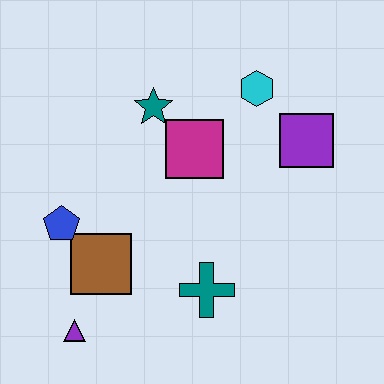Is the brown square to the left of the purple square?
Yes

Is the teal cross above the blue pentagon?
No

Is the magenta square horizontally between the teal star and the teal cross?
Yes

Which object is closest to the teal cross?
The brown square is closest to the teal cross.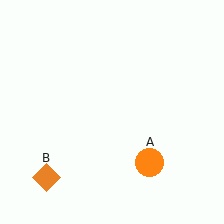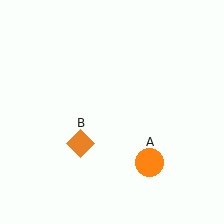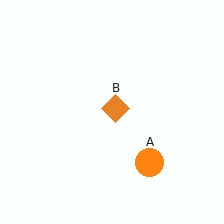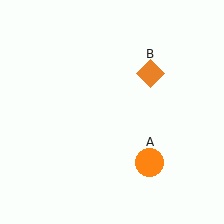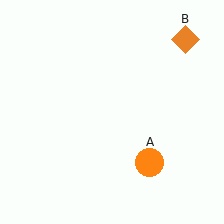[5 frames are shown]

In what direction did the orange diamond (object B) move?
The orange diamond (object B) moved up and to the right.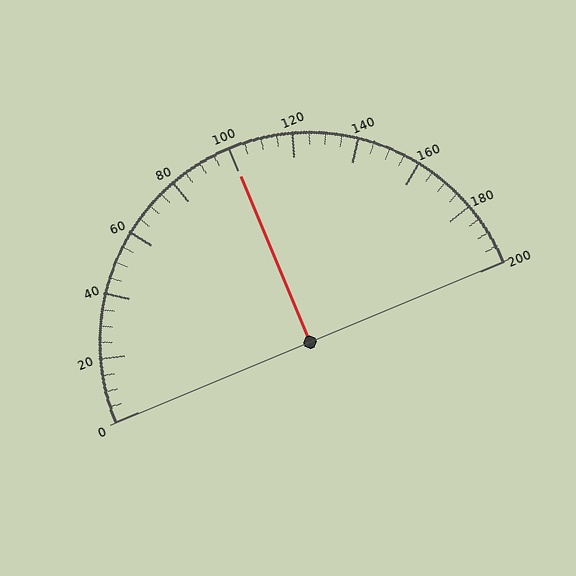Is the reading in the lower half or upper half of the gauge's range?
The reading is in the upper half of the range (0 to 200).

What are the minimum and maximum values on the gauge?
The gauge ranges from 0 to 200.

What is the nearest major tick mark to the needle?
The nearest major tick mark is 100.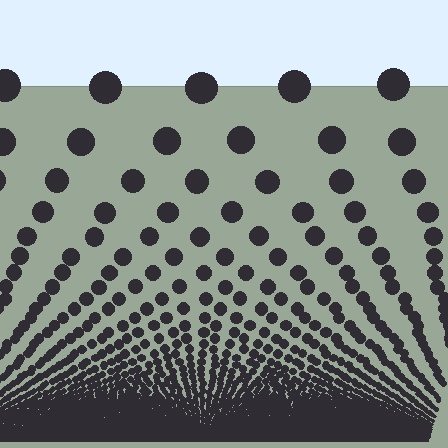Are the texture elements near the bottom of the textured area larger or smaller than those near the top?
Smaller. The gradient is inverted — elements near the bottom are smaller and denser.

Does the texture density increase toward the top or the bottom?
Density increases toward the bottom.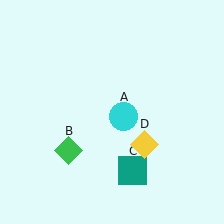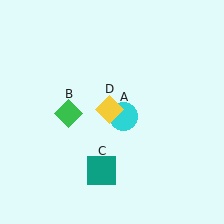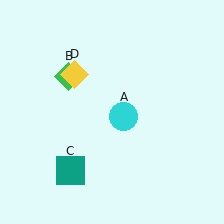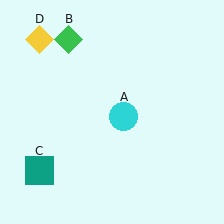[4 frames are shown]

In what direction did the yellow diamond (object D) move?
The yellow diamond (object D) moved up and to the left.